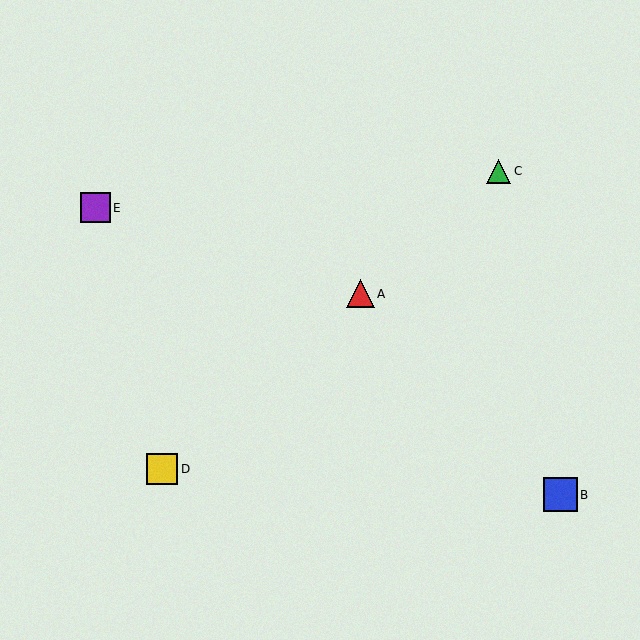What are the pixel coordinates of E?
Object E is at (95, 208).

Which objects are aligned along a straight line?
Objects A, C, D are aligned along a straight line.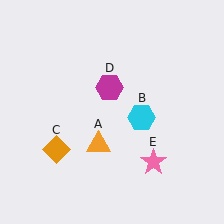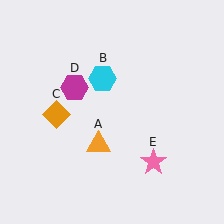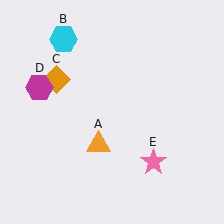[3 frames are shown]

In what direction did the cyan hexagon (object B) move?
The cyan hexagon (object B) moved up and to the left.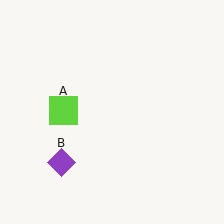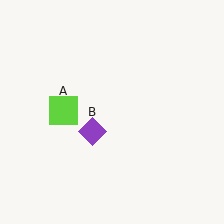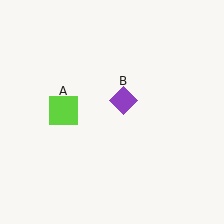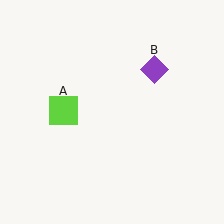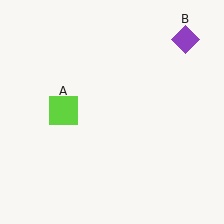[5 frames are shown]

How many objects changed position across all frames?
1 object changed position: purple diamond (object B).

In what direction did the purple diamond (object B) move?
The purple diamond (object B) moved up and to the right.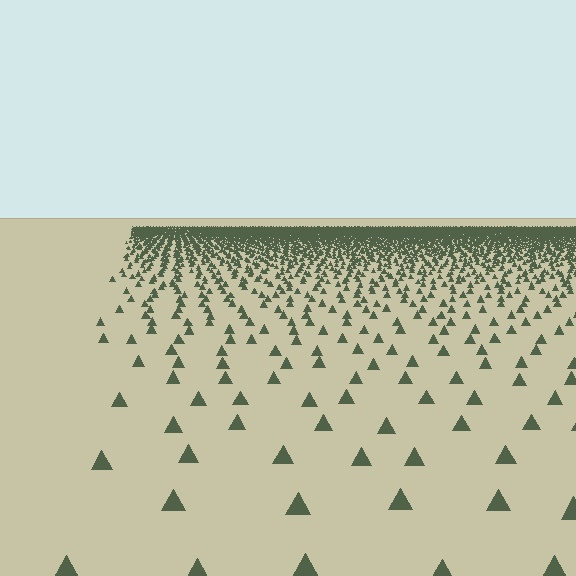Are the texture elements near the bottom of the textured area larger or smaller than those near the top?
Larger. Near the bottom, elements are closer to the viewer and appear at a bigger on-screen size.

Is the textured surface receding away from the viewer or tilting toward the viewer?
The surface is receding away from the viewer. Texture elements get smaller and denser toward the top.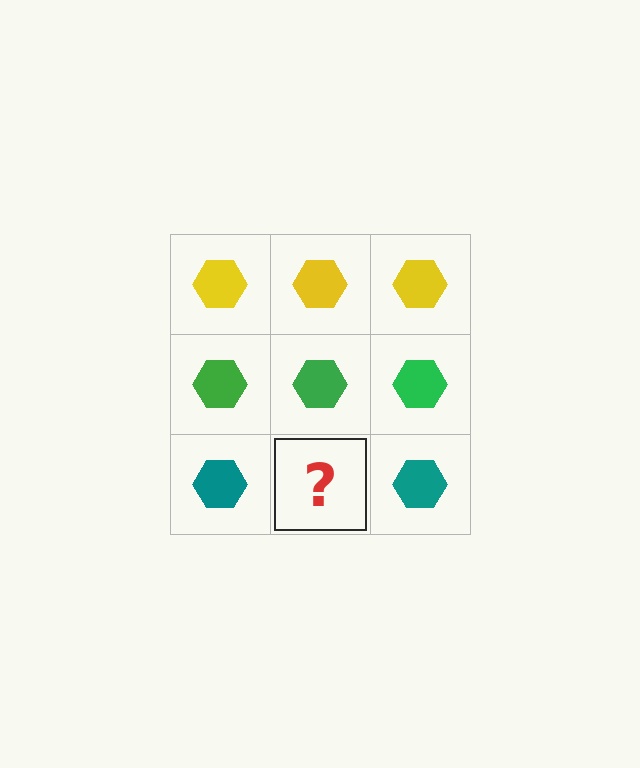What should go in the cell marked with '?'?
The missing cell should contain a teal hexagon.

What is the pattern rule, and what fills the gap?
The rule is that each row has a consistent color. The gap should be filled with a teal hexagon.